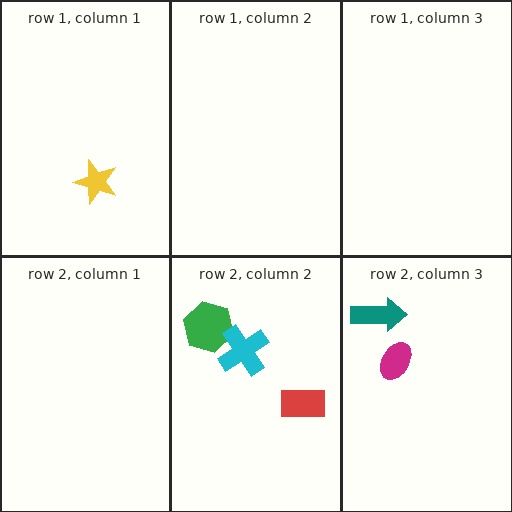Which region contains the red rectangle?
The row 2, column 2 region.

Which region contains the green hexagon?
The row 2, column 2 region.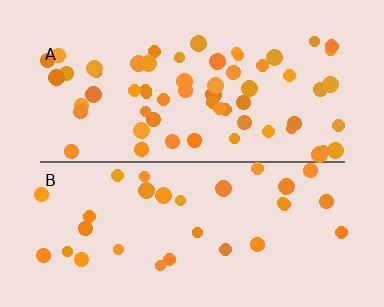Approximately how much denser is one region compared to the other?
Approximately 1.9× — region A over region B.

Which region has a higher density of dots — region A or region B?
A (the top).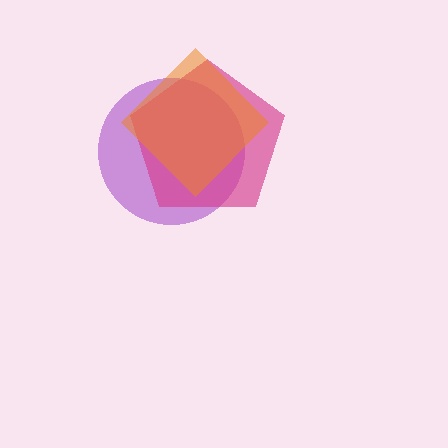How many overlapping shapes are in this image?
There are 3 overlapping shapes in the image.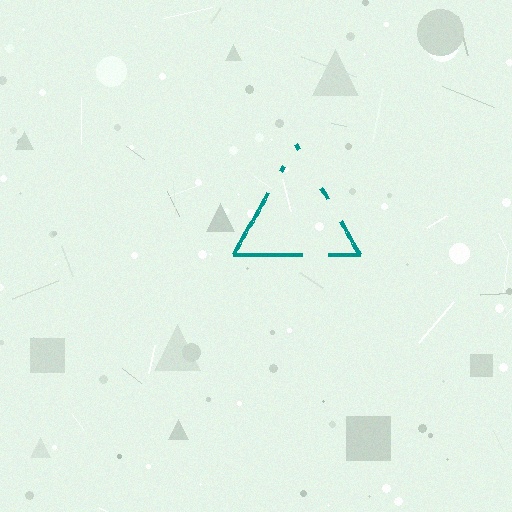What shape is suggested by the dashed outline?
The dashed outline suggests a triangle.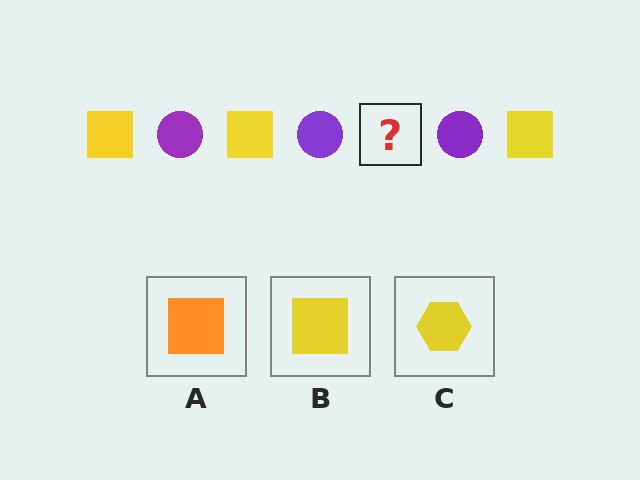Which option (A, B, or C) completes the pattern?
B.